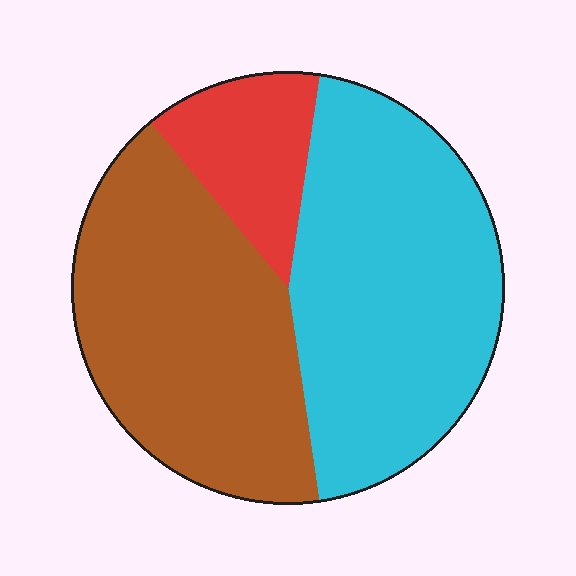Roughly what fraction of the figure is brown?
Brown takes up between a third and a half of the figure.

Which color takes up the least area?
Red, at roughly 15%.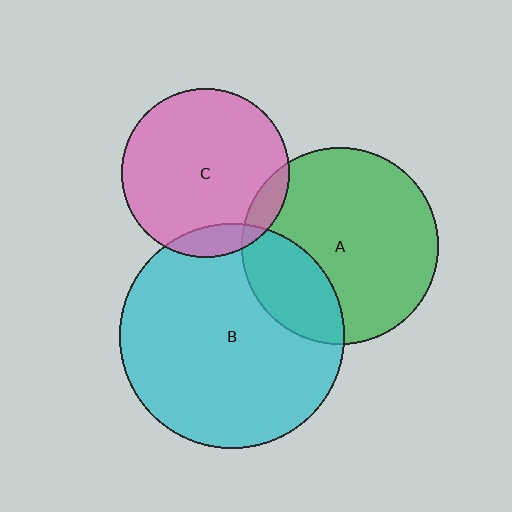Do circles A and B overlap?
Yes.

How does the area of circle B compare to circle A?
Approximately 1.3 times.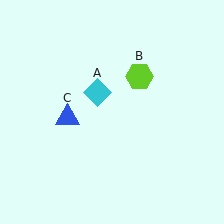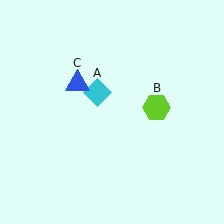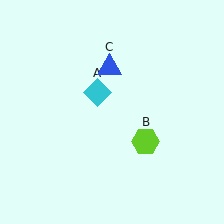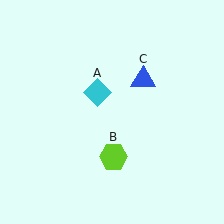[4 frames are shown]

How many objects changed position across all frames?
2 objects changed position: lime hexagon (object B), blue triangle (object C).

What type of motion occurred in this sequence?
The lime hexagon (object B), blue triangle (object C) rotated clockwise around the center of the scene.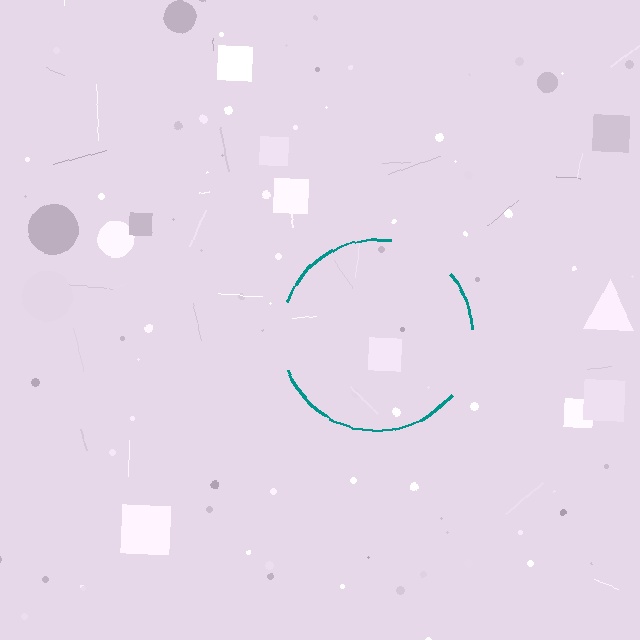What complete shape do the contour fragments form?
The contour fragments form a circle.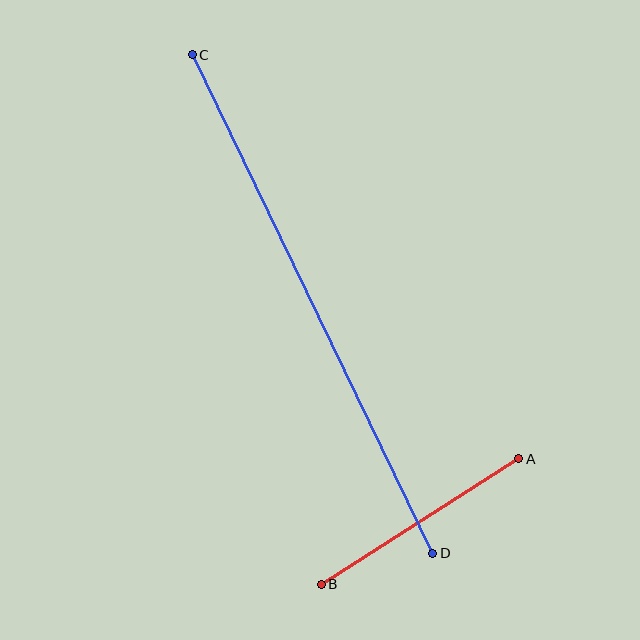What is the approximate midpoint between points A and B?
The midpoint is at approximately (420, 521) pixels.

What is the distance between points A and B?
The distance is approximately 234 pixels.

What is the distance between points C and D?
The distance is approximately 554 pixels.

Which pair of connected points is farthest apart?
Points C and D are farthest apart.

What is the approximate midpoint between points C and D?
The midpoint is at approximately (313, 304) pixels.